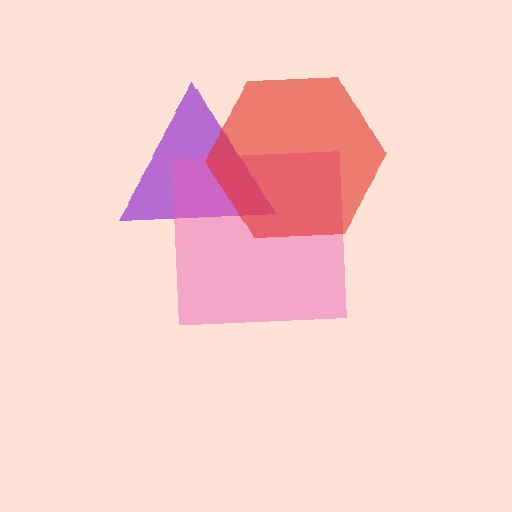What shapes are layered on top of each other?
The layered shapes are: a purple triangle, a pink square, a red hexagon.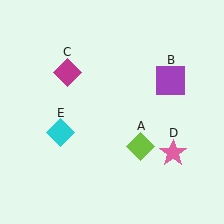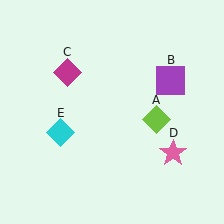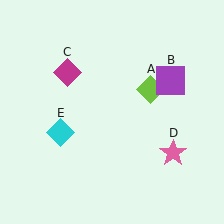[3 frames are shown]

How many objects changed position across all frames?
1 object changed position: lime diamond (object A).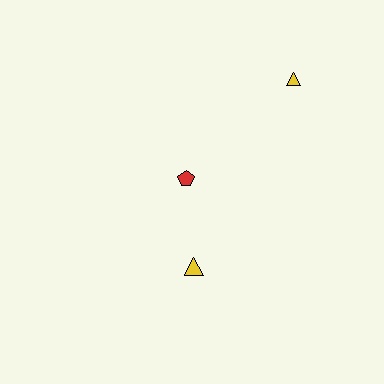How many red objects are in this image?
There is 1 red object.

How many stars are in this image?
There are no stars.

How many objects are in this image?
There are 3 objects.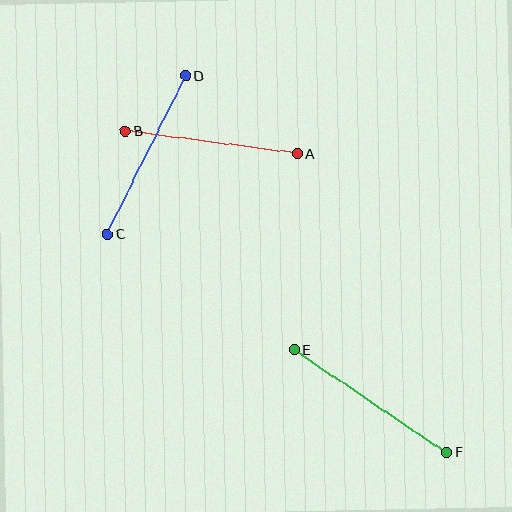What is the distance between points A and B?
The distance is approximately 174 pixels.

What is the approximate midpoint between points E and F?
The midpoint is at approximately (370, 401) pixels.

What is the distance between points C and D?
The distance is approximately 176 pixels.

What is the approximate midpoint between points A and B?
The midpoint is at approximately (211, 142) pixels.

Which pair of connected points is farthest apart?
Points E and F are farthest apart.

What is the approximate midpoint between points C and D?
The midpoint is at approximately (147, 155) pixels.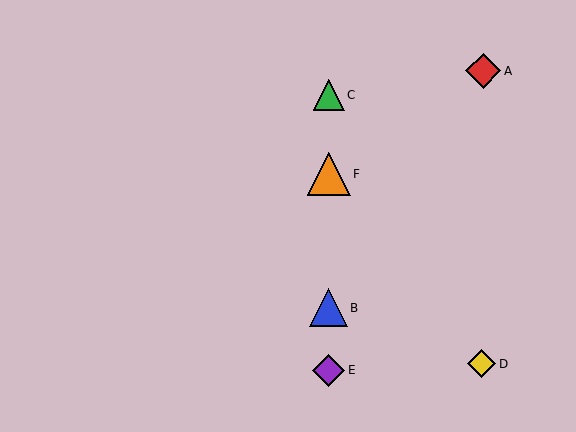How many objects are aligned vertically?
4 objects (B, C, E, F) are aligned vertically.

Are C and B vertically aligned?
Yes, both are at x≈329.